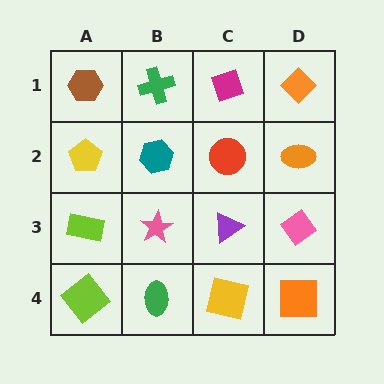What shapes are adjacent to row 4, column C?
A purple triangle (row 3, column C), a green ellipse (row 4, column B), an orange square (row 4, column D).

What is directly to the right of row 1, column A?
A green cross.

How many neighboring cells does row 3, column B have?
4.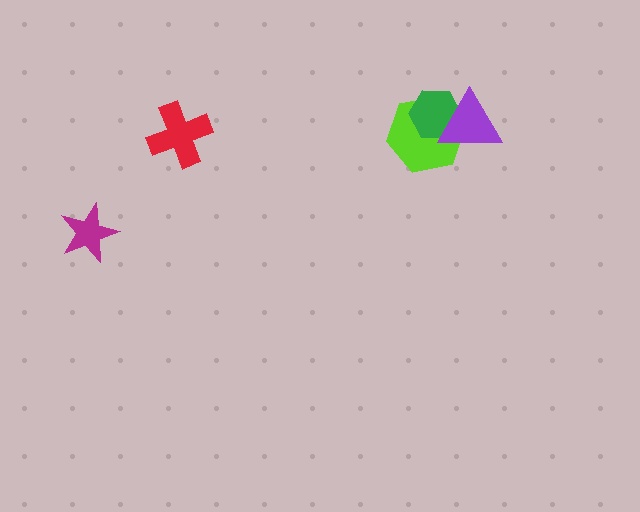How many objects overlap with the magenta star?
0 objects overlap with the magenta star.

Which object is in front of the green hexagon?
The purple triangle is in front of the green hexagon.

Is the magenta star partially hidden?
No, no other shape covers it.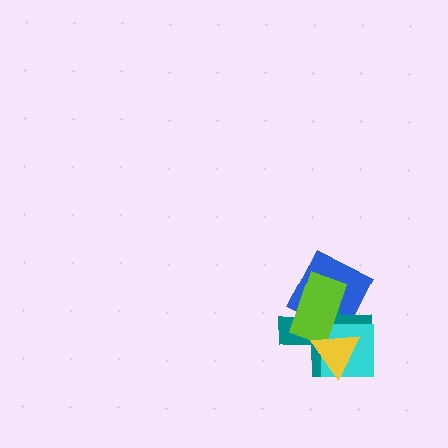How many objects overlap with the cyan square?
3 objects overlap with the cyan square.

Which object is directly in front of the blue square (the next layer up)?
The teal cross is directly in front of the blue square.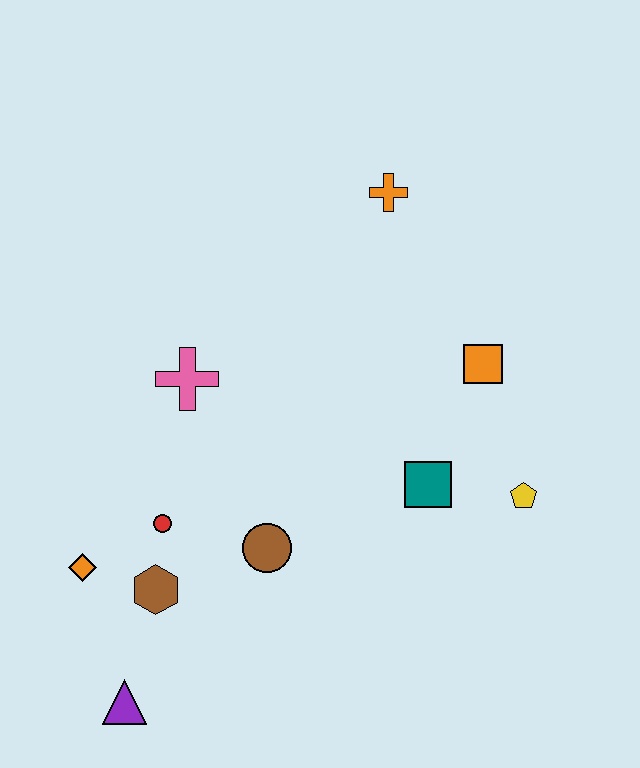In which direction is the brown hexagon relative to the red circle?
The brown hexagon is below the red circle.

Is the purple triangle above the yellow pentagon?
No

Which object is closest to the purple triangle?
The brown hexagon is closest to the purple triangle.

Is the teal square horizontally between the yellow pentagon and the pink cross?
Yes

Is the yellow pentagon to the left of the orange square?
No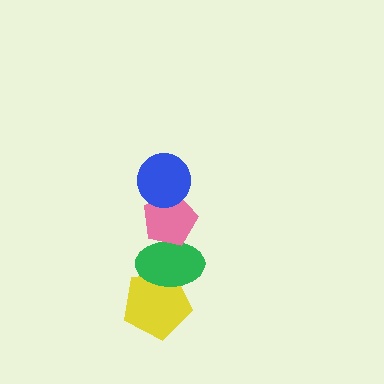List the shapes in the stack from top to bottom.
From top to bottom: the blue circle, the pink pentagon, the green ellipse, the yellow pentagon.